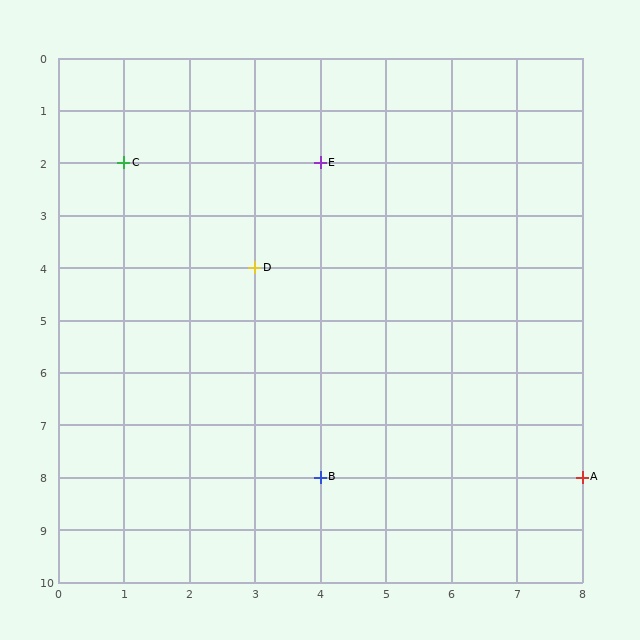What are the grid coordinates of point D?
Point D is at grid coordinates (3, 4).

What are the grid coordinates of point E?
Point E is at grid coordinates (4, 2).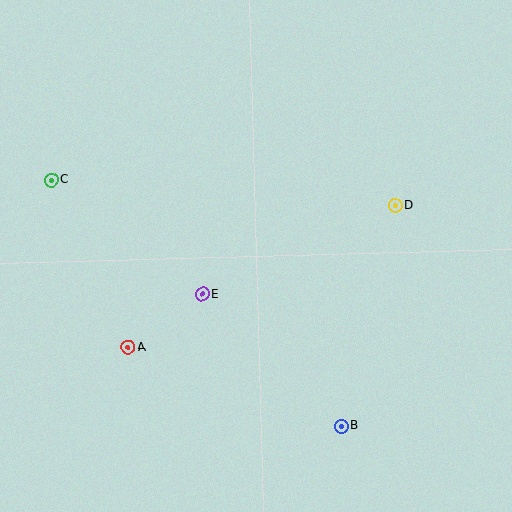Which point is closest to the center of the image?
Point E at (202, 294) is closest to the center.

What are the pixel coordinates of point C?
Point C is at (51, 180).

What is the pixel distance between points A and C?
The distance between A and C is 184 pixels.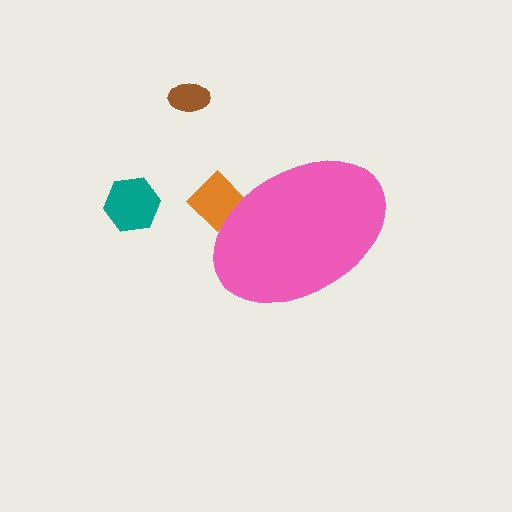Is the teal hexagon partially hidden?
No, the teal hexagon is fully visible.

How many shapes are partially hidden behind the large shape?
1 shape is partially hidden.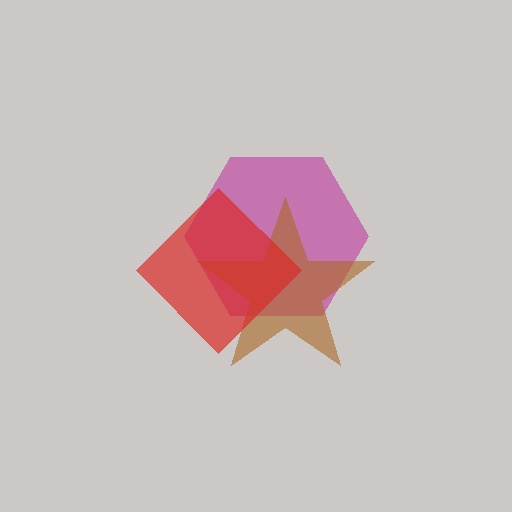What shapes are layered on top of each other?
The layered shapes are: a magenta hexagon, a brown star, a red diamond.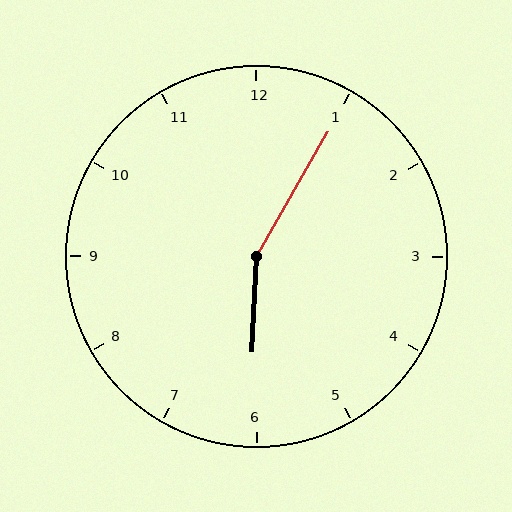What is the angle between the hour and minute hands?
Approximately 152 degrees.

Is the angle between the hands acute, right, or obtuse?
It is obtuse.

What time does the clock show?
6:05.